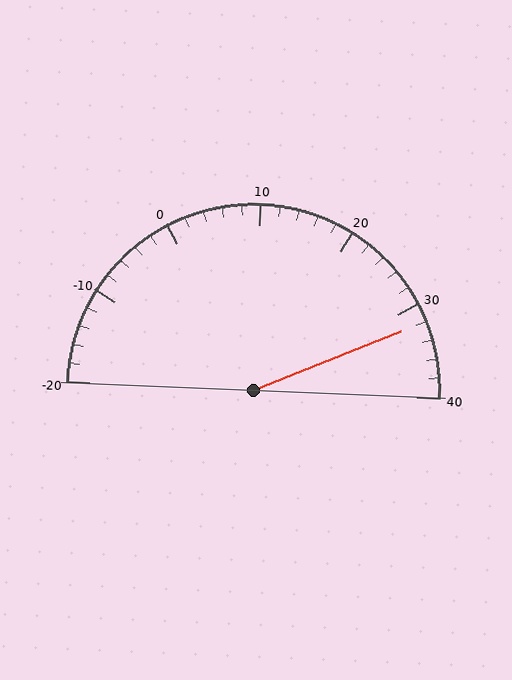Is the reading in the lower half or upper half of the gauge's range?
The reading is in the upper half of the range (-20 to 40).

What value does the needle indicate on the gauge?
The needle indicates approximately 32.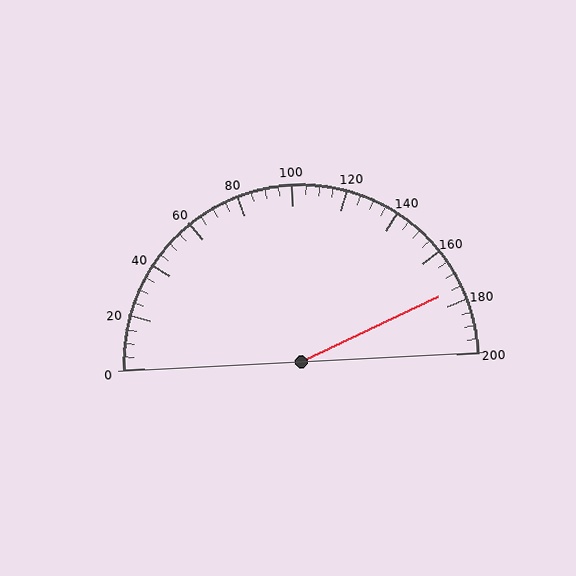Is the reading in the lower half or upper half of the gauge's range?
The reading is in the upper half of the range (0 to 200).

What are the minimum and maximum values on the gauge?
The gauge ranges from 0 to 200.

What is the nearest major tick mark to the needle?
The nearest major tick mark is 180.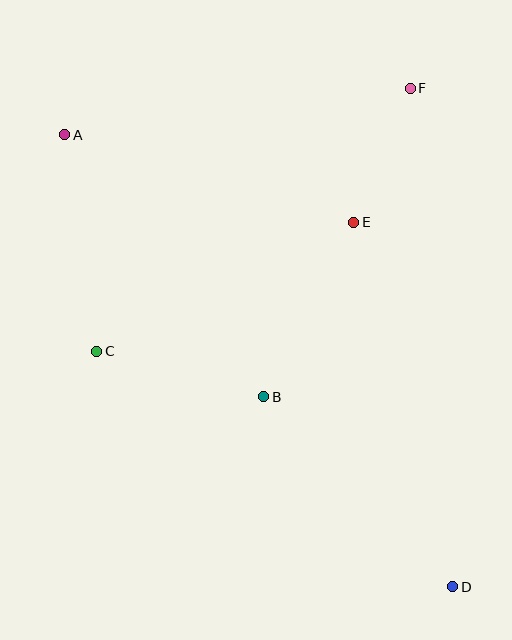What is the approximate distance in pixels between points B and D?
The distance between B and D is approximately 268 pixels.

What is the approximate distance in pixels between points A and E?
The distance between A and E is approximately 302 pixels.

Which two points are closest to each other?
Points E and F are closest to each other.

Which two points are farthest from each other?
Points A and D are farthest from each other.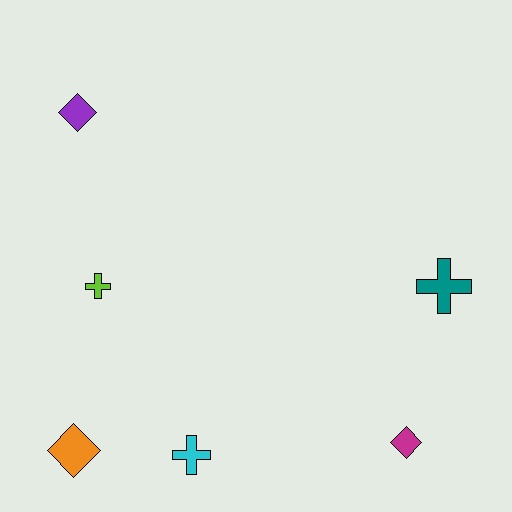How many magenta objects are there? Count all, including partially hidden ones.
There is 1 magenta object.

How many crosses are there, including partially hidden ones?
There are 3 crosses.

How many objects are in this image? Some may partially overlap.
There are 6 objects.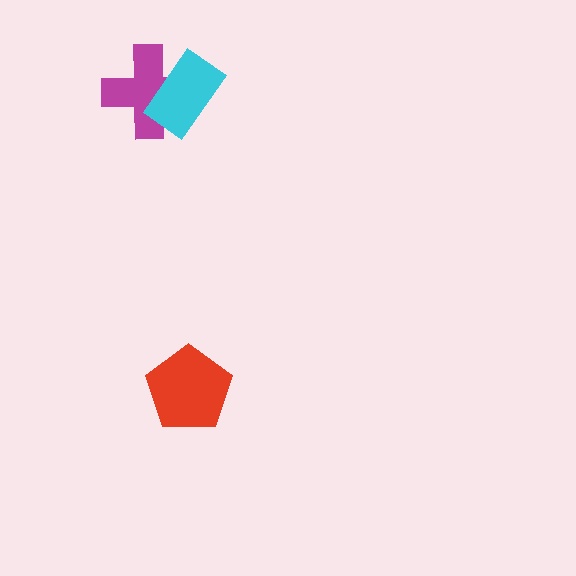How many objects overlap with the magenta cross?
1 object overlaps with the magenta cross.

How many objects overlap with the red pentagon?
0 objects overlap with the red pentagon.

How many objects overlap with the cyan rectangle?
1 object overlaps with the cyan rectangle.